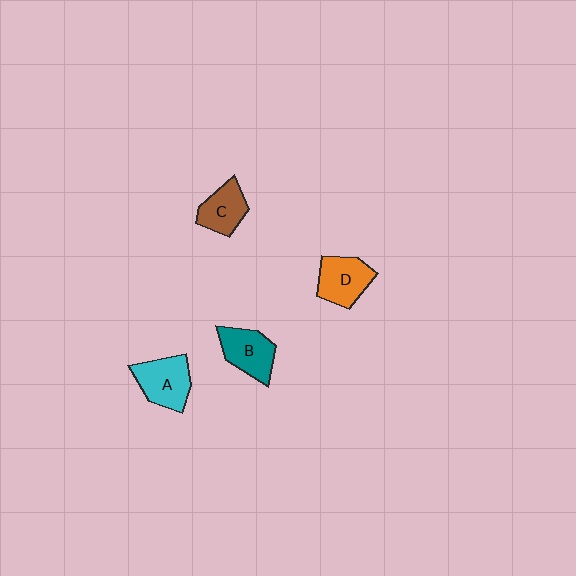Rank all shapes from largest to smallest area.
From largest to smallest: A (cyan), B (teal), D (orange), C (brown).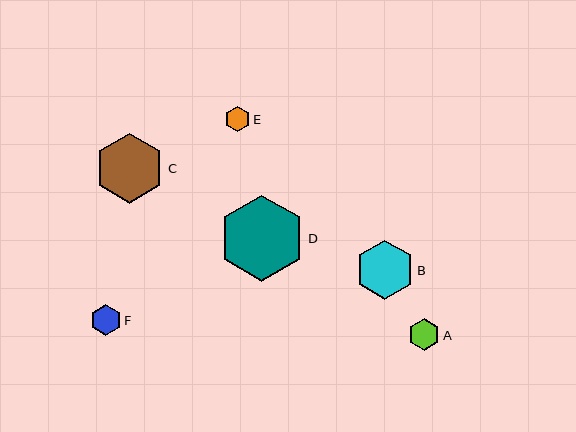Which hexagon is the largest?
Hexagon D is the largest with a size of approximately 86 pixels.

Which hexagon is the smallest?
Hexagon E is the smallest with a size of approximately 25 pixels.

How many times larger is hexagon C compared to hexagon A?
Hexagon C is approximately 2.2 times the size of hexagon A.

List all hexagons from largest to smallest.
From largest to smallest: D, C, B, A, F, E.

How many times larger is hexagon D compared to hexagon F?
Hexagon D is approximately 2.8 times the size of hexagon F.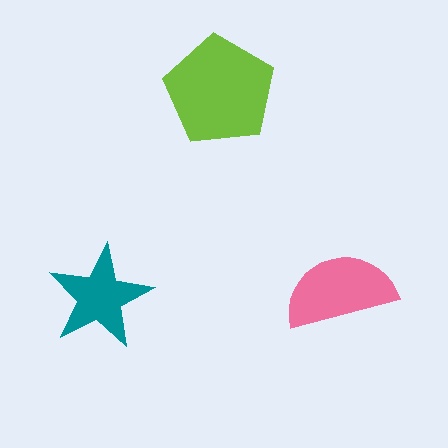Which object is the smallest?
The teal star.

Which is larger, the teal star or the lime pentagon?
The lime pentagon.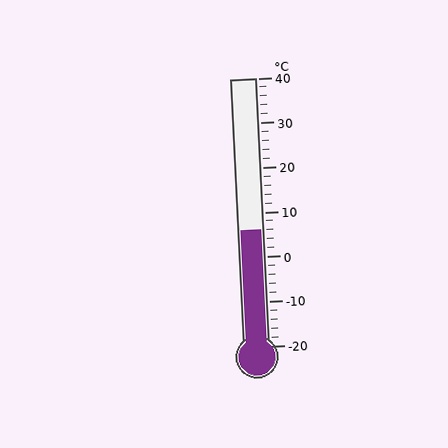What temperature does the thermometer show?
The thermometer shows approximately 6°C.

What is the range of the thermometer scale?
The thermometer scale ranges from -20°C to 40°C.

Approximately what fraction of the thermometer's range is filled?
The thermometer is filled to approximately 45% of its range.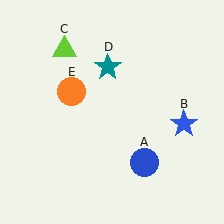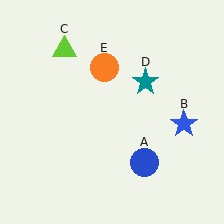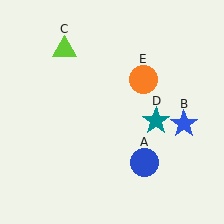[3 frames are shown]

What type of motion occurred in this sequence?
The teal star (object D), orange circle (object E) rotated clockwise around the center of the scene.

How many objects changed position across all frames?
2 objects changed position: teal star (object D), orange circle (object E).